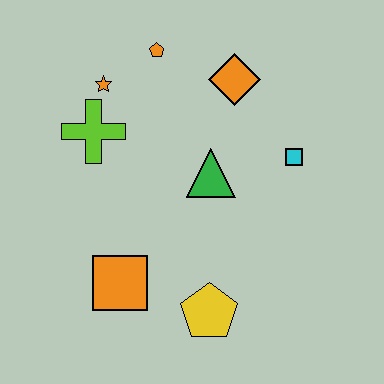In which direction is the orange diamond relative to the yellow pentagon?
The orange diamond is above the yellow pentagon.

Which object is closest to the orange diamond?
The orange pentagon is closest to the orange diamond.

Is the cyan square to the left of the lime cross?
No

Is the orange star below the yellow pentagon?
No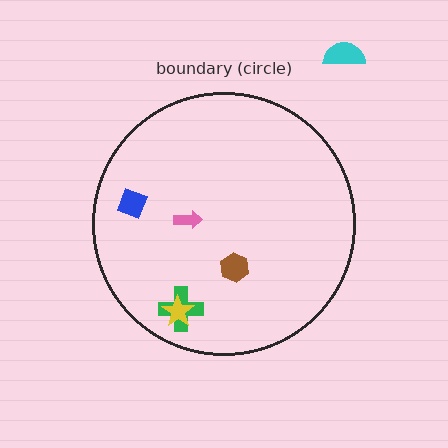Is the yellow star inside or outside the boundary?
Inside.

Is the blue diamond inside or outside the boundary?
Inside.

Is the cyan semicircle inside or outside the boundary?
Outside.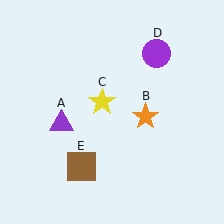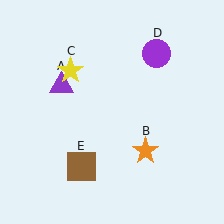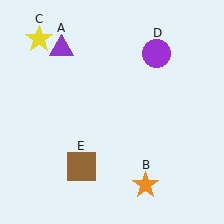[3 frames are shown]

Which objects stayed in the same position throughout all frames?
Purple circle (object D) and brown square (object E) remained stationary.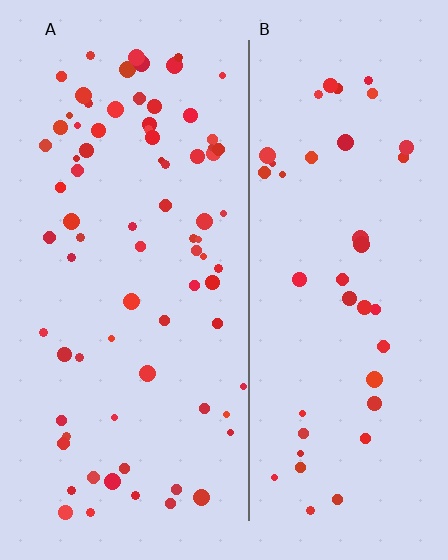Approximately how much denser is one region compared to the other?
Approximately 1.9× — region A over region B.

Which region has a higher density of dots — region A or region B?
A (the left).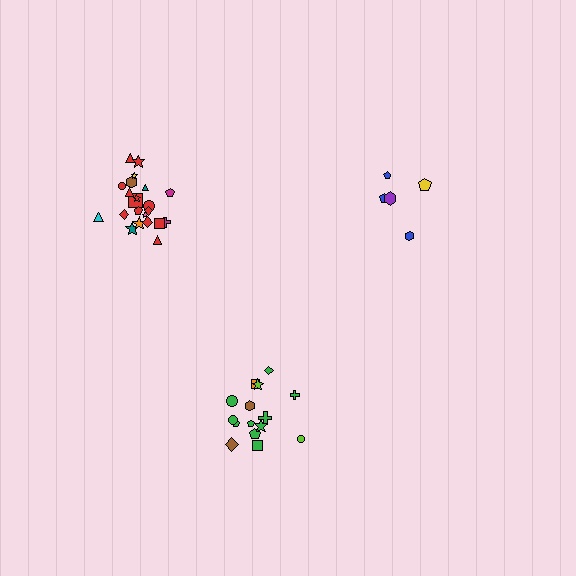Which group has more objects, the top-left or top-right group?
The top-left group.